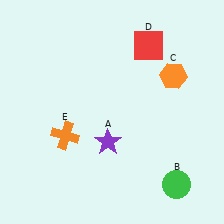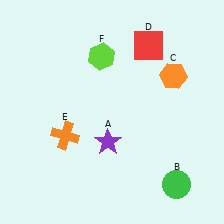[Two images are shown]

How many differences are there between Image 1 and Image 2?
There is 1 difference between the two images.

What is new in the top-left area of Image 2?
A lime hexagon (F) was added in the top-left area of Image 2.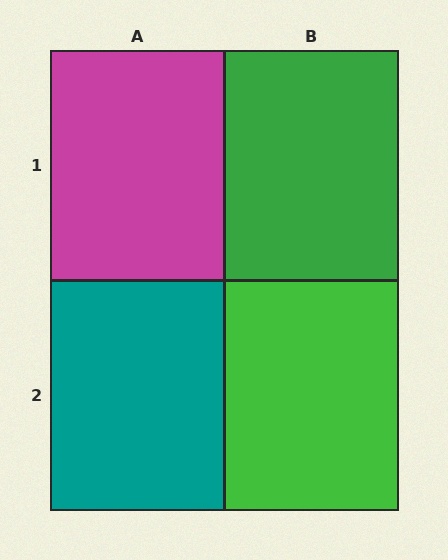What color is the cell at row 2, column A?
Teal.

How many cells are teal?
1 cell is teal.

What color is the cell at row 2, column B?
Green.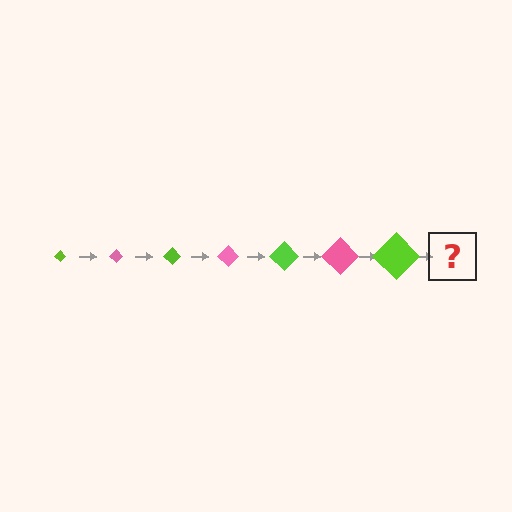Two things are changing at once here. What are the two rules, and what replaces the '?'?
The two rules are that the diamond grows larger each step and the color cycles through lime and pink. The '?' should be a pink diamond, larger than the previous one.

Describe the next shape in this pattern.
It should be a pink diamond, larger than the previous one.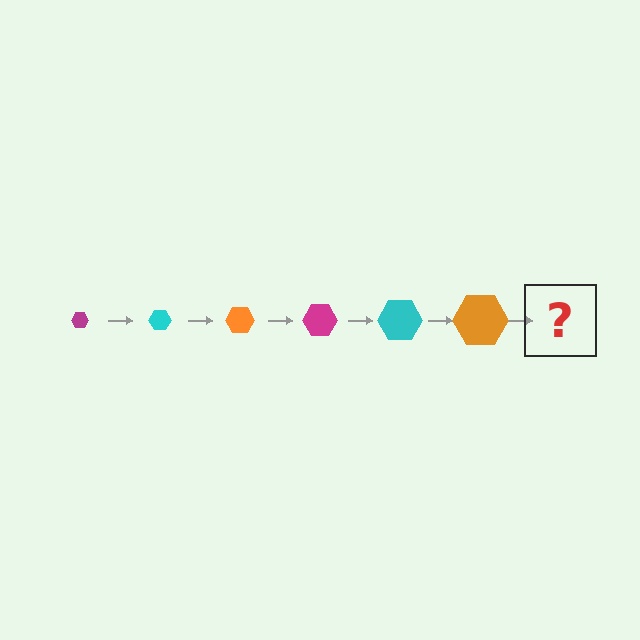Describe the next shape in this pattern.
It should be a magenta hexagon, larger than the previous one.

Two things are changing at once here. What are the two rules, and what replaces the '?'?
The two rules are that the hexagon grows larger each step and the color cycles through magenta, cyan, and orange. The '?' should be a magenta hexagon, larger than the previous one.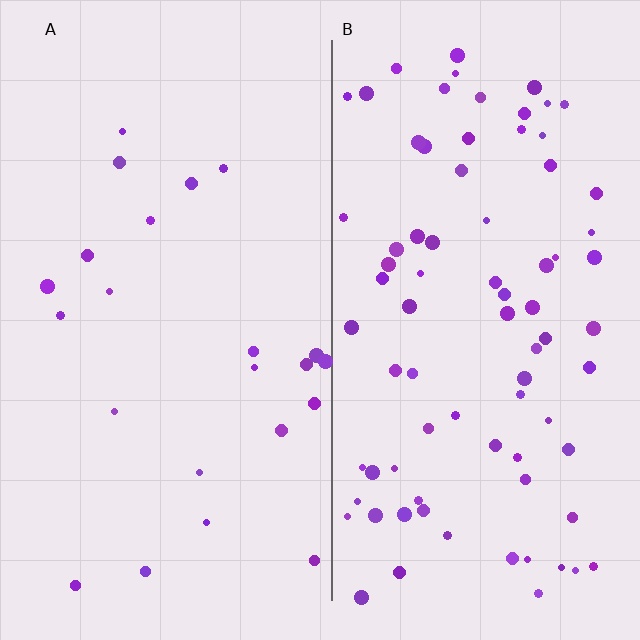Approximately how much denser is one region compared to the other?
Approximately 3.6× — region B over region A.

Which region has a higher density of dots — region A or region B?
B (the right).